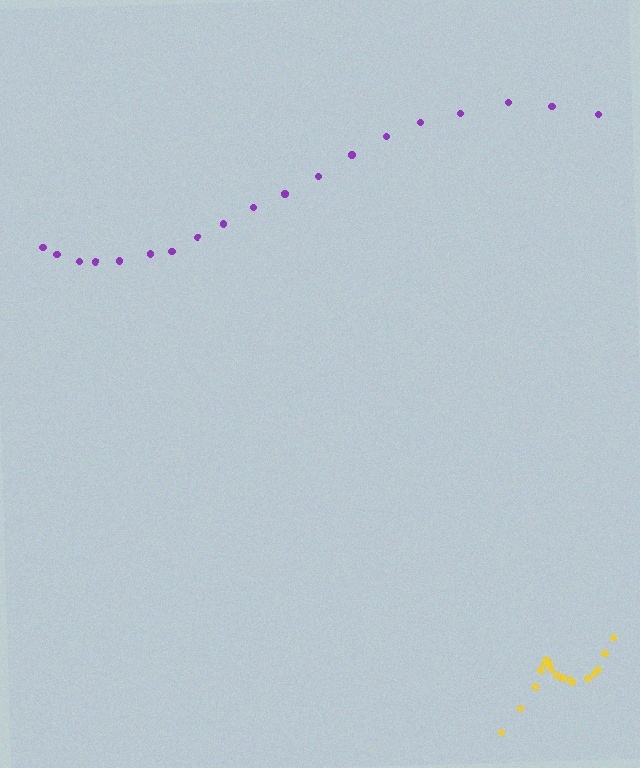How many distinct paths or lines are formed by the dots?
There are 2 distinct paths.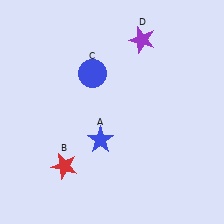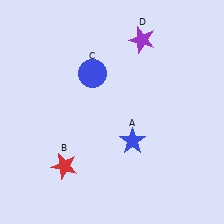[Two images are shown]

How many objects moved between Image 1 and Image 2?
1 object moved between the two images.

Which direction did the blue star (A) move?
The blue star (A) moved right.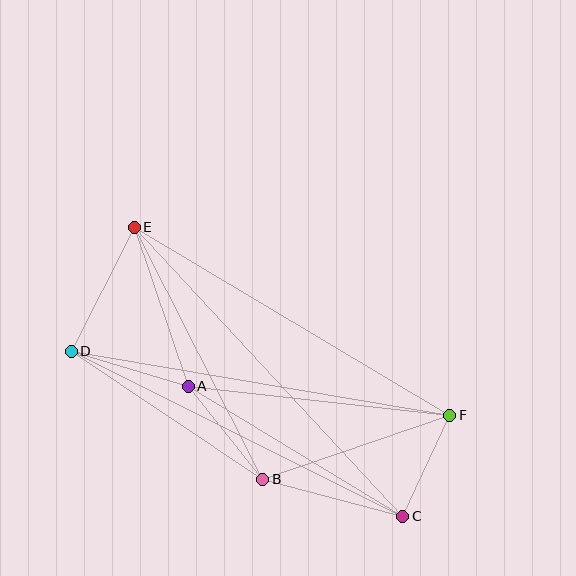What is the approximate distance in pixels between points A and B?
The distance between A and B is approximately 119 pixels.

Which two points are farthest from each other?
Points C and E are farthest from each other.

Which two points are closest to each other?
Points C and F are closest to each other.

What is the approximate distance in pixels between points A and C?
The distance between A and C is approximately 251 pixels.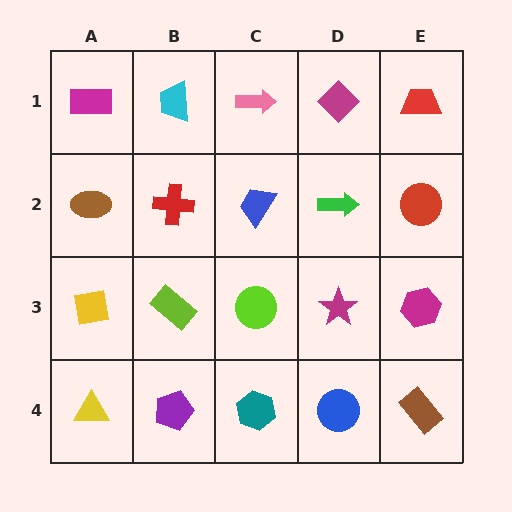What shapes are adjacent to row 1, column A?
A brown ellipse (row 2, column A), a cyan trapezoid (row 1, column B).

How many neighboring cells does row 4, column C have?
3.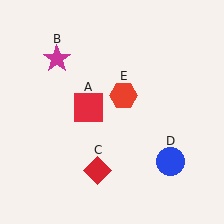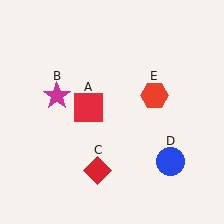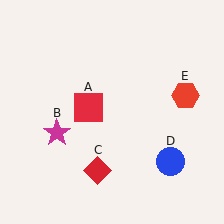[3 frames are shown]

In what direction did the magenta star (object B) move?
The magenta star (object B) moved down.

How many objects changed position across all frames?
2 objects changed position: magenta star (object B), red hexagon (object E).